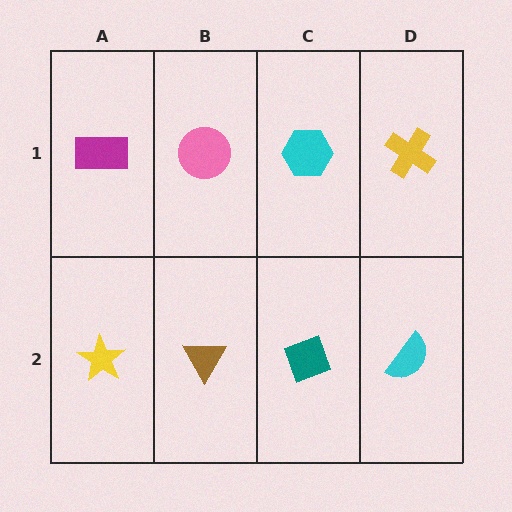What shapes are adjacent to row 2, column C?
A cyan hexagon (row 1, column C), a brown triangle (row 2, column B), a cyan semicircle (row 2, column D).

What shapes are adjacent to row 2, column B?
A pink circle (row 1, column B), a yellow star (row 2, column A), a teal diamond (row 2, column C).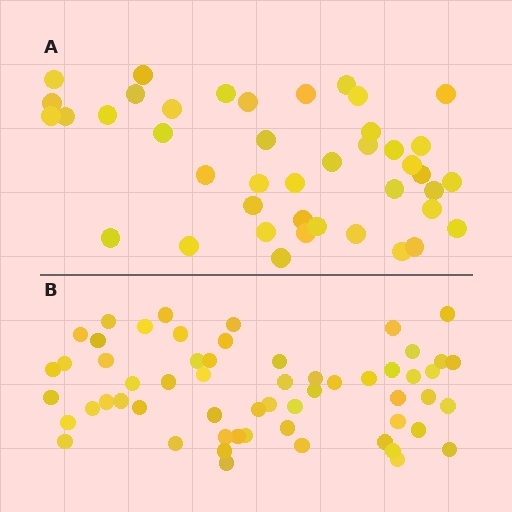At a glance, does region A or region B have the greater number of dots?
Region B (the bottom region) has more dots.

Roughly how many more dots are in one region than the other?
Region B has approximately 15 more dots than region A.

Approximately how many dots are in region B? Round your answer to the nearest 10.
About 60 dots. (The exact count is 58, which rounds to 60.)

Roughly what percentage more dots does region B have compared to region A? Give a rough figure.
About 40% more.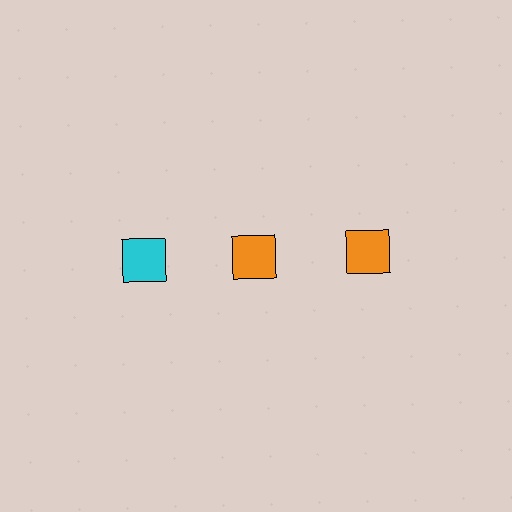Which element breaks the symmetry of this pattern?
The cyan square in the top row, leftmost column breaks the symmetry. All other shapes are orange squares.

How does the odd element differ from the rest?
It has a different color: cyan instead of orange.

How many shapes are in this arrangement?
There are 3 shapes arranged in a grid pattern.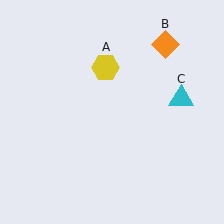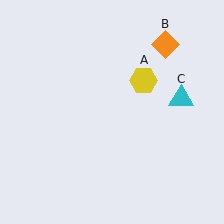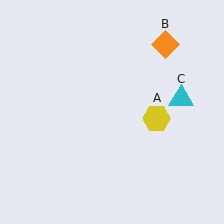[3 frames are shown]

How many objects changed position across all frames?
1 object changed position: yellow hexagon (object A).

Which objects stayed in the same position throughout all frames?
Orange diamond (object B) and cyan triangle (object C) remained stationary.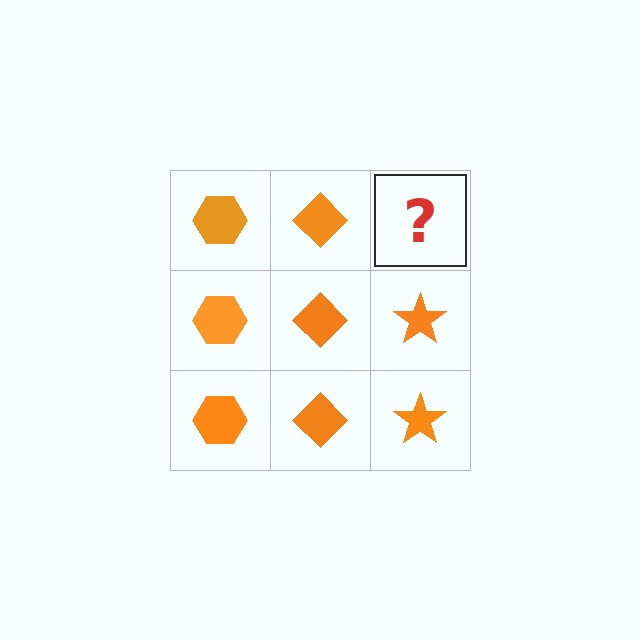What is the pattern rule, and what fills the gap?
The rule is that each column has a consistent shape. The gap should be filled with an orange star.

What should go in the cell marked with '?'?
The missing cell should contain an orange star.